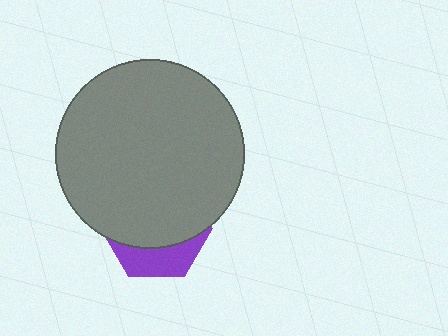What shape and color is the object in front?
The object in front is a gray circle.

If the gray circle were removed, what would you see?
You would see the complete purple hexagon.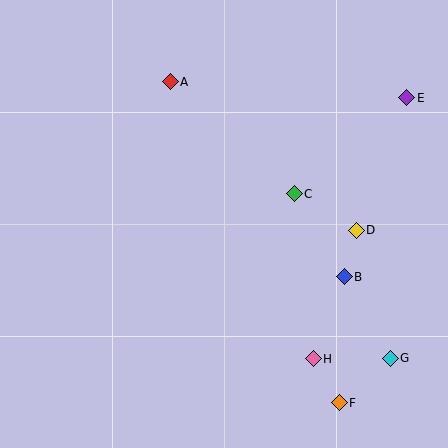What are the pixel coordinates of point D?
Point D is at (356, 230).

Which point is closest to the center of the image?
Point C at (294, 194) is closest to the center.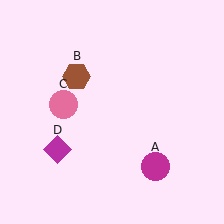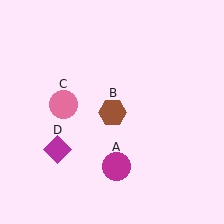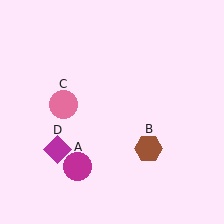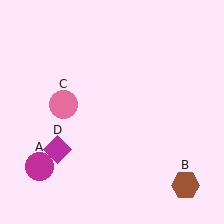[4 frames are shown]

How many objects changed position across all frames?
2 objects changed position: magenta circle (object A), brown hexagon (object B).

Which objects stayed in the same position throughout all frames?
Pink circle (object C) and magenta diamond (object D) remained stationary.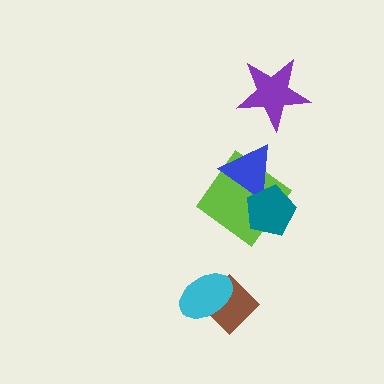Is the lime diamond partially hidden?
Yes, it is partially covered by another shape.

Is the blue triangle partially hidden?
Yes, it is partially covered by another shape.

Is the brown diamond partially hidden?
Yes, it is partially covered by another shape.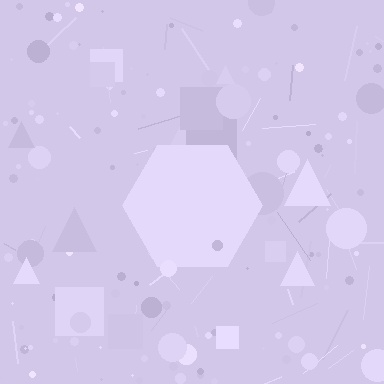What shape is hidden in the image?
A hexagon is hidden in the image.